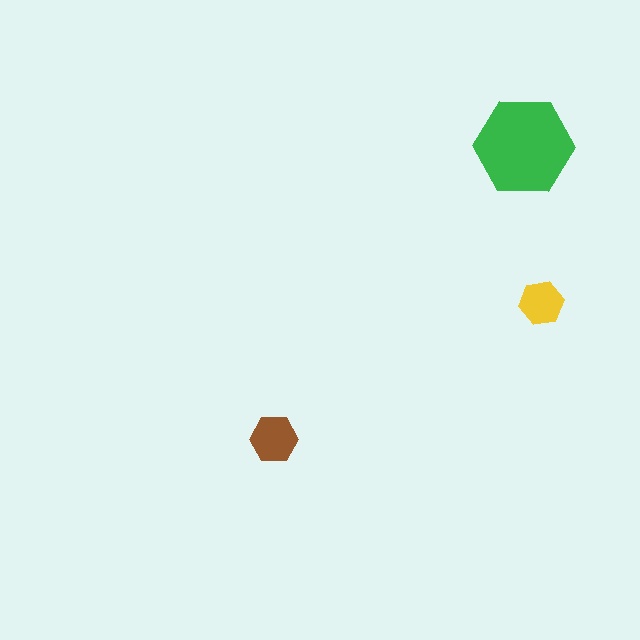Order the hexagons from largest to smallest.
the green one, the brown one, the yellow one.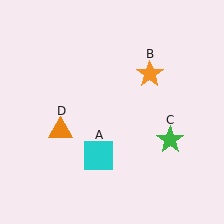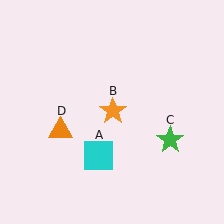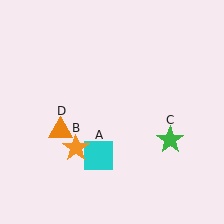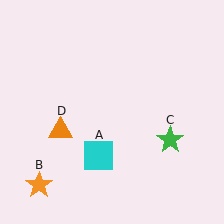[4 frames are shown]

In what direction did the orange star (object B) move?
The orange star (object B) moved down and to the left.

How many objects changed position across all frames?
1 object changed position: orange star (object B).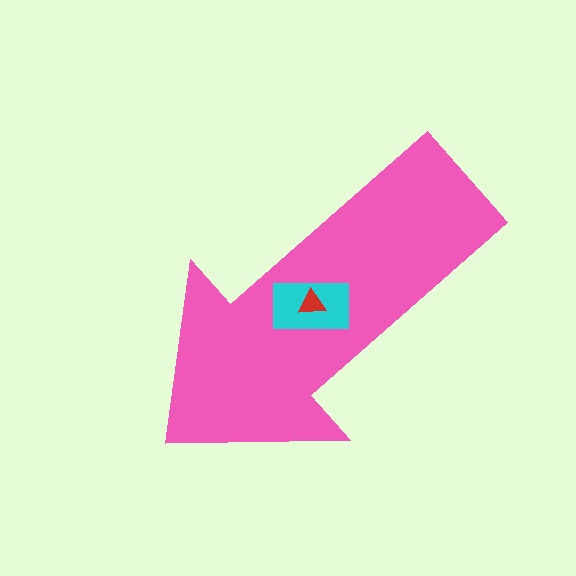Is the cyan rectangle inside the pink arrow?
Yes.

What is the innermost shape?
The red triangle.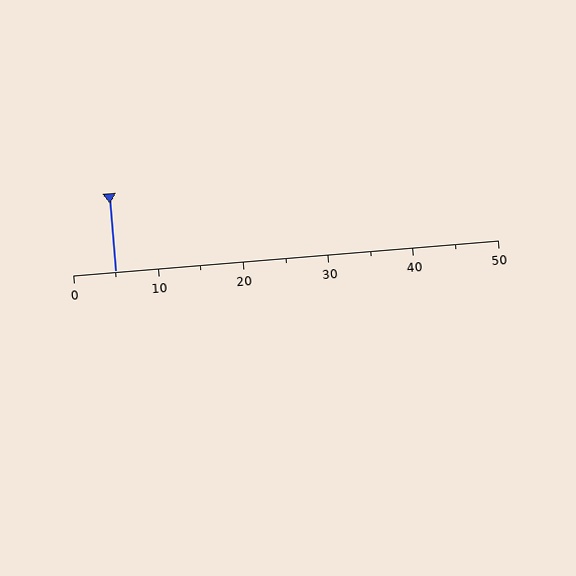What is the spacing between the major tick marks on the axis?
The major ticks are spaced 10 apart.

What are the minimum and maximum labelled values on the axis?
The axis runs from 0 to 50.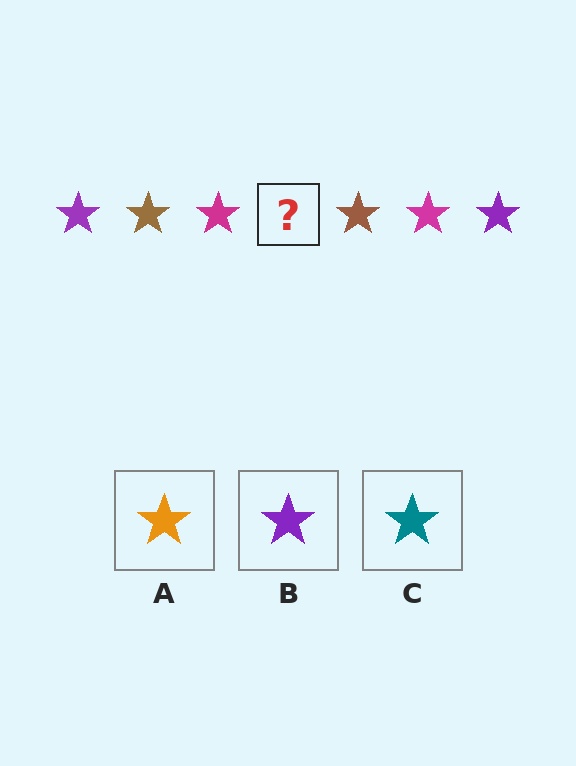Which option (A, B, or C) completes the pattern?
B.